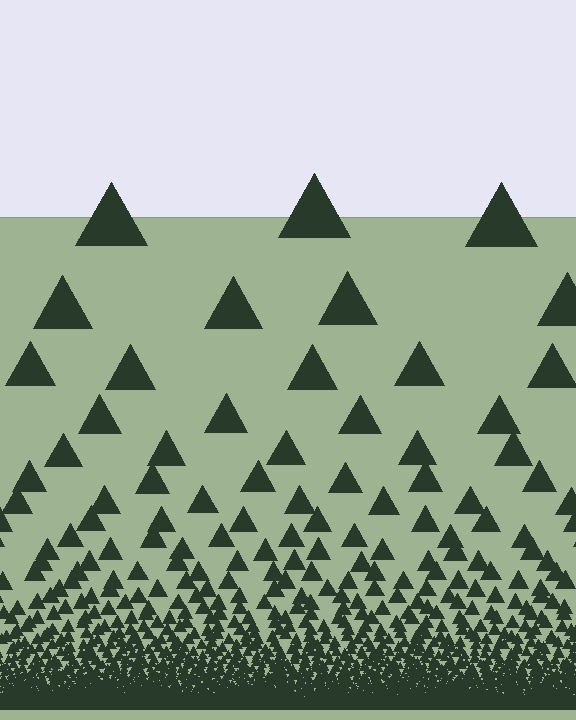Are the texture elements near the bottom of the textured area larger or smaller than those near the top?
Smaller. The gradient is inverted — elements near the bottom are smaller and denser.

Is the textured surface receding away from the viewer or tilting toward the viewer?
The surface appears to tilt toward the viewer. Texture elements get larger and sparser toward the top.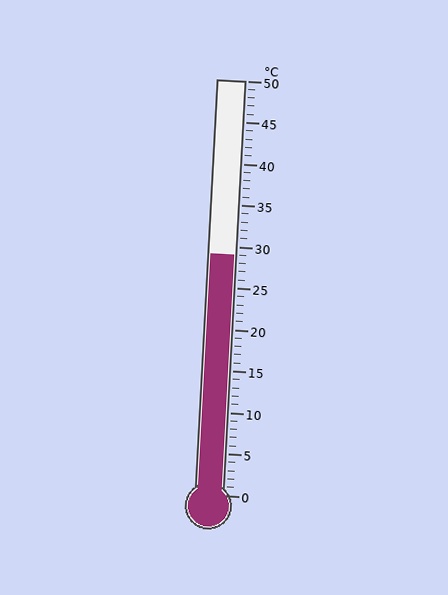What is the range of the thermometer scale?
The thermometer scale ranges from 0°C to 50°C.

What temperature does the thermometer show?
The thermometer shows approximately 29°C.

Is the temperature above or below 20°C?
The temperature is above 20°C.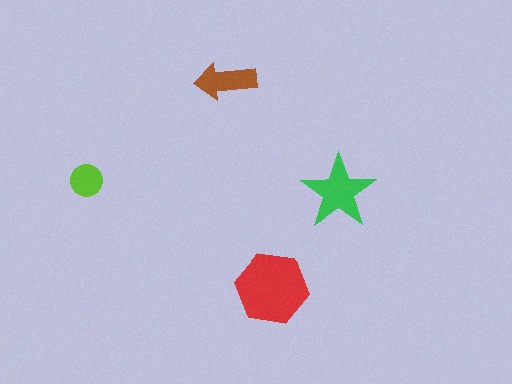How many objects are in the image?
There are 4 objects in the image.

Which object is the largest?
The red hexagon.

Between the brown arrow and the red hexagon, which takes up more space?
The red hexagon.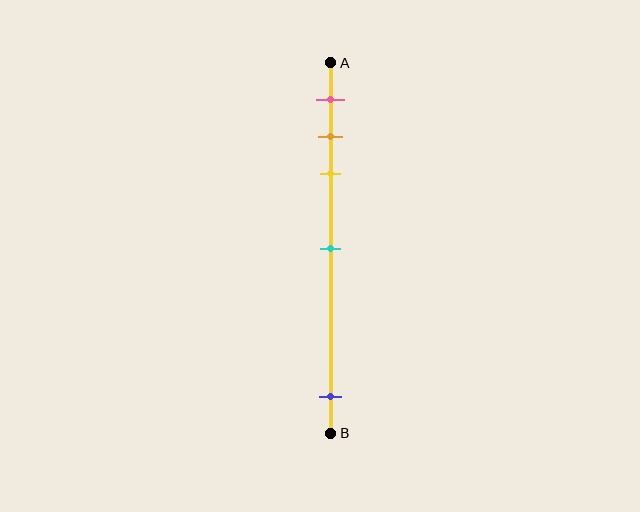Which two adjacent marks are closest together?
The orange and yellow marks are the closest adjacent pair.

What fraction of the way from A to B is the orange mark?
The orange mark is approximately 20% (0.2) of the way from A to B.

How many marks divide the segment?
There are 5 marks dividing the segment.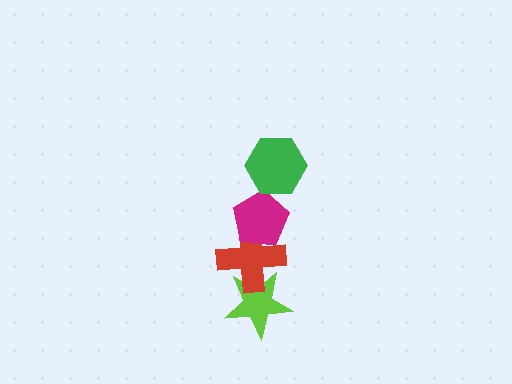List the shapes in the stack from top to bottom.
From top to bottom: the green hexagon, the magenta pentagon, the red cross, the lime star.